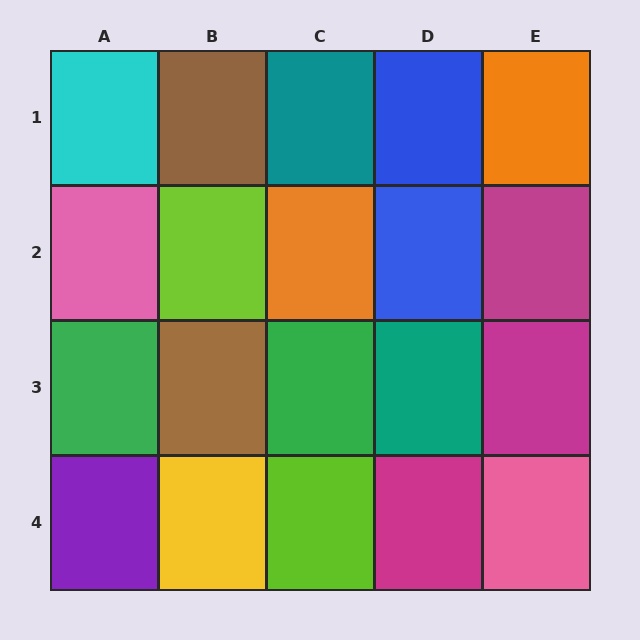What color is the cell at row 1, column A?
Cyan.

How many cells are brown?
2 cells are brown.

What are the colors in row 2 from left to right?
Pink, lime, orange, blue, magenta.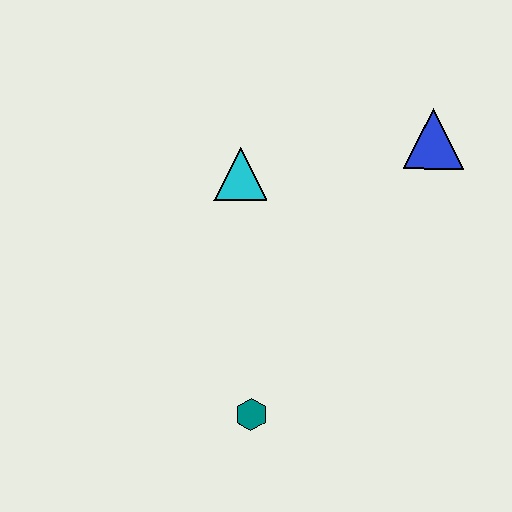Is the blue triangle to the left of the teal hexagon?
No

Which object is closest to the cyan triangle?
The blue triangle is closest to the cyan triangle.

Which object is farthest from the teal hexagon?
The blue triangle is farthest from the teal hexagon.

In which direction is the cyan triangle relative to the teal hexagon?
The cyan triangle is above the teal hexagon.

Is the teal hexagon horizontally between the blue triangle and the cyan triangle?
Yes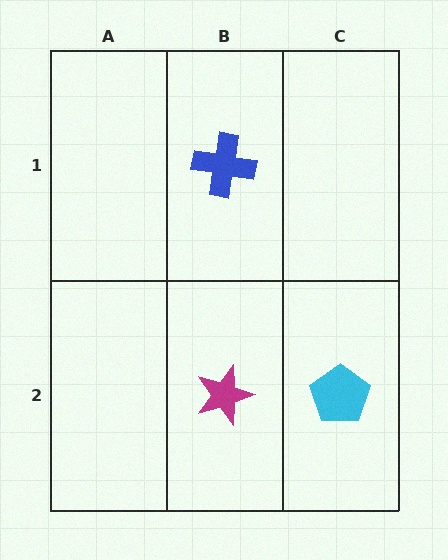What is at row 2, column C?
A cyan pentagon.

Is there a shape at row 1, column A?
No, that cell is empty.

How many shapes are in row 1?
1 shape.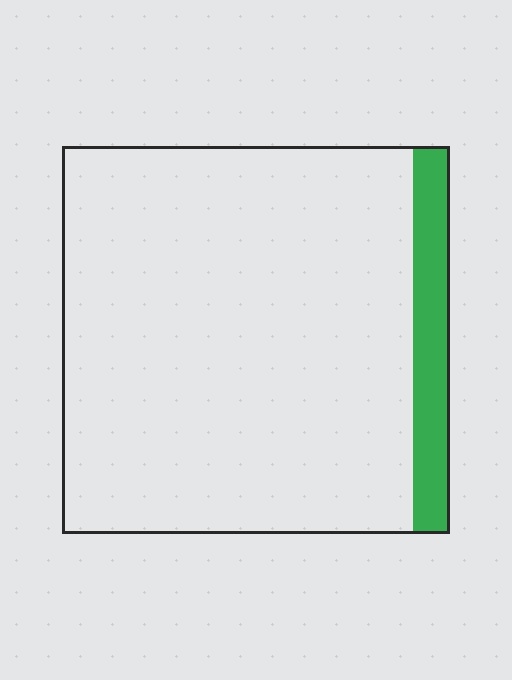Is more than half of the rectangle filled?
No.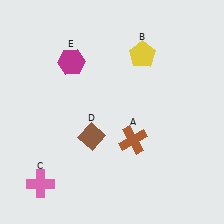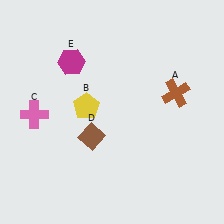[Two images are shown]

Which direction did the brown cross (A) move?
The brown cross (A) moved up.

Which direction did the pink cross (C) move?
The pink cross (C) moved up.